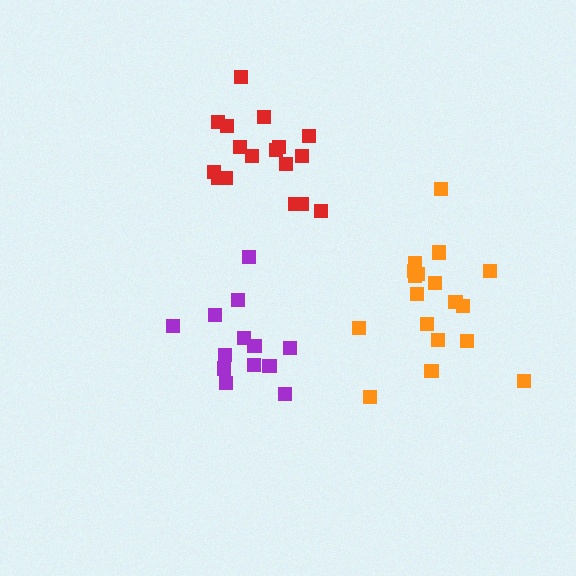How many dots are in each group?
Group 1: 17 dots, Group 2: 13 dots, Group 3: 18 dots (48 total).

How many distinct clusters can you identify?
There are 3 distinct clusters.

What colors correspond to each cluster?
The clusters are colored: red, purple, orange.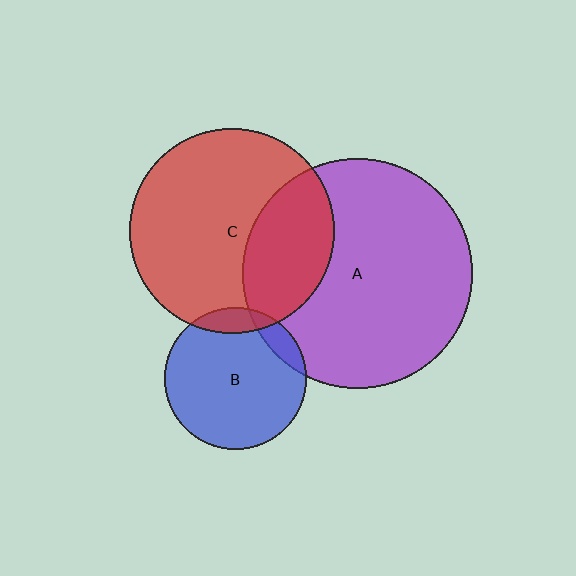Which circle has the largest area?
Circle A (purple).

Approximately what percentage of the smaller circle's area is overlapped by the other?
Approximately 10%.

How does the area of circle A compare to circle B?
Approximately 2.6 times.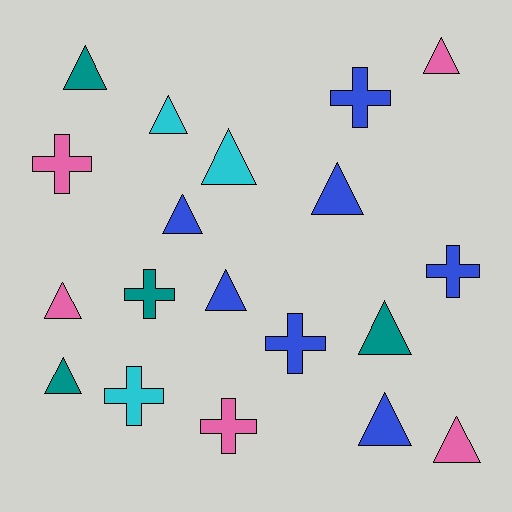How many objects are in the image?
There are 19 objects.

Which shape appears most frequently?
Triangle, with 12 objects.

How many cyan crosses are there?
There is 1 cyan cross.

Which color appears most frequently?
Blue, with 7 objects.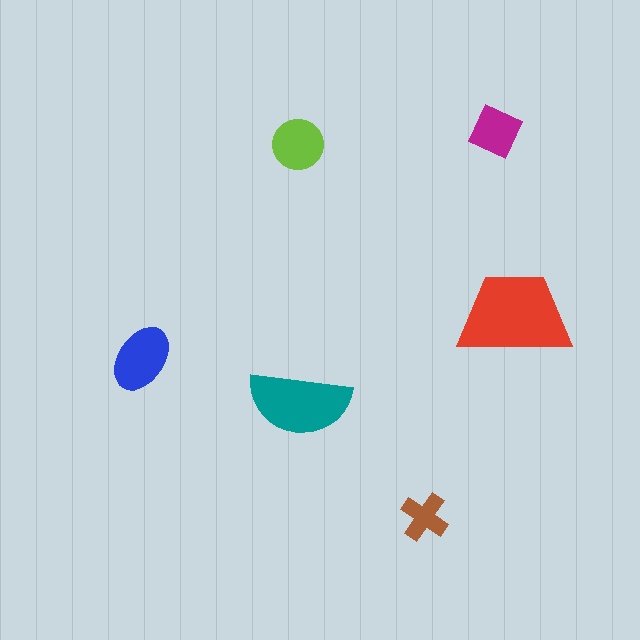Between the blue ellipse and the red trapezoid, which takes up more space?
The red trapezoid.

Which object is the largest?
The red trapezoid.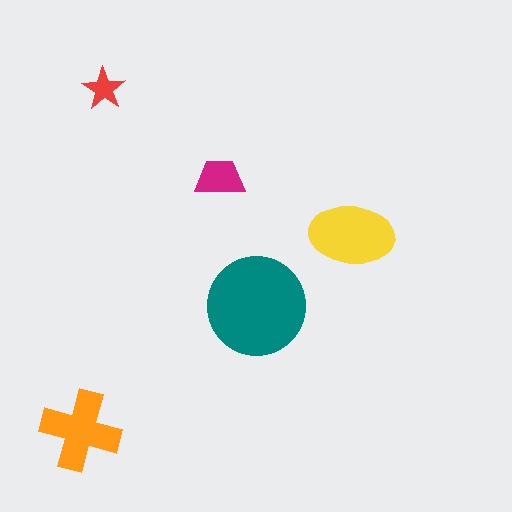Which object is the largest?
The teal circle.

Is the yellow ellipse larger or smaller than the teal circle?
Smaller.